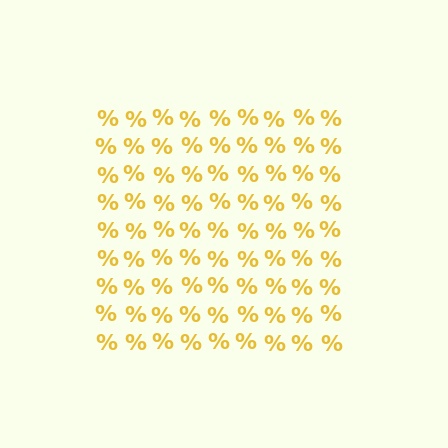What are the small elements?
The small elements are percent signs.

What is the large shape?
The large shape is a square.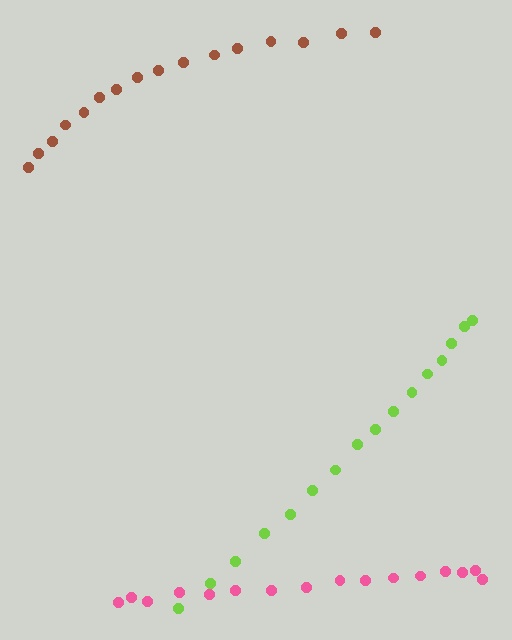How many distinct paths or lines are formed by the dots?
There are 3 distinct paths.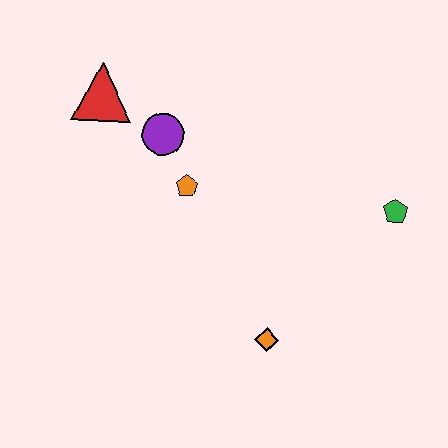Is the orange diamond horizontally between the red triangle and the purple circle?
No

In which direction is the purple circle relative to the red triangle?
The purple circle is to the right of the red triangle.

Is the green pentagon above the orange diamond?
Yes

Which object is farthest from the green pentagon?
The red triangle is farthest from the green pentagon.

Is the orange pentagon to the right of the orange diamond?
No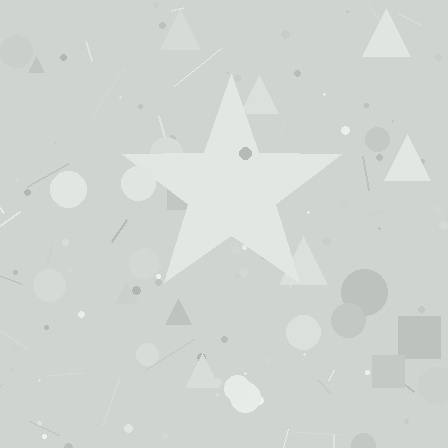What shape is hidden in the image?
A star is hidden in the image.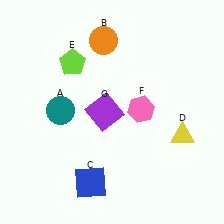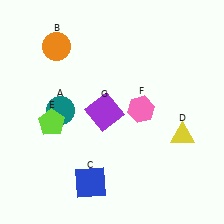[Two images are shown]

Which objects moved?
The objects that moved are: the orange circle (B), the lime pentagon (E).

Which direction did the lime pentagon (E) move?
The lime pentagon (E) moved down.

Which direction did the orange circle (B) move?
The orange circle (B) moved left.